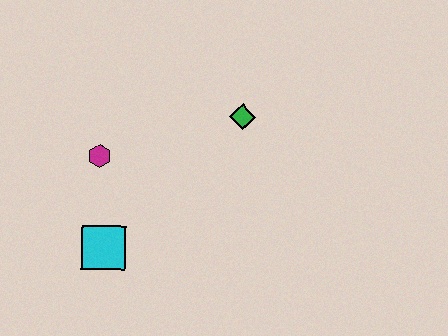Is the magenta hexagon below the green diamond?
Yes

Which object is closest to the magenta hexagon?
The cyan square is closest to the magenta hexagon.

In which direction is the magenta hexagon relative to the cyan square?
The magenta hexagon is above the cyan square.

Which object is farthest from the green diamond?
The cyan square is farthest from the green diamond.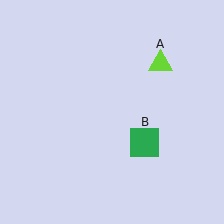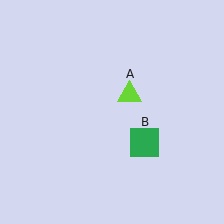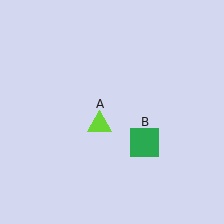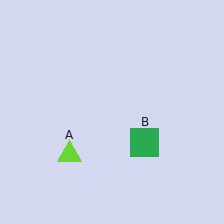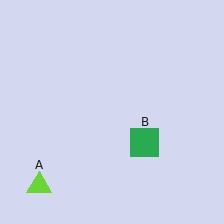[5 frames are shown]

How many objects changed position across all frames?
1 object changed position: lime triangle (object A).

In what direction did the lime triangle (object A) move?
The lime triangle (object A) moved down and to the left.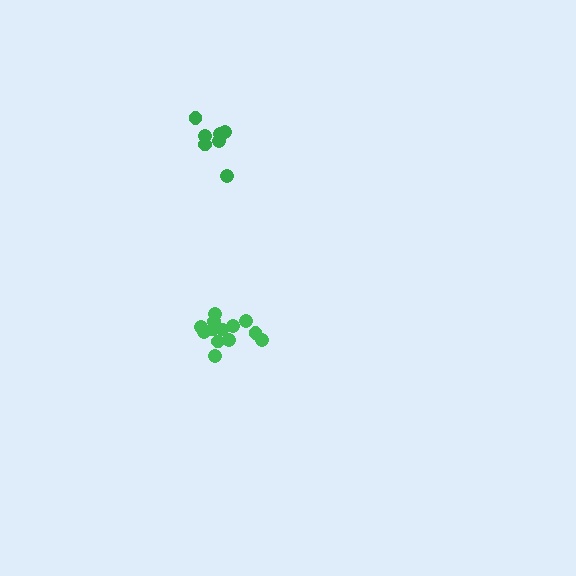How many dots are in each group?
Group 1: 7 dots, Group 2: 13 dots (20 total).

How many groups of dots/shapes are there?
There are 2 groups.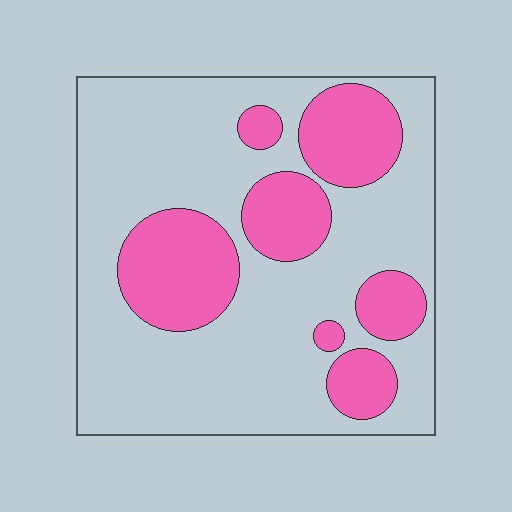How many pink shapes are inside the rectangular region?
7.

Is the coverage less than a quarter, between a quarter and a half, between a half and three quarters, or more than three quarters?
Between a quarter and a half.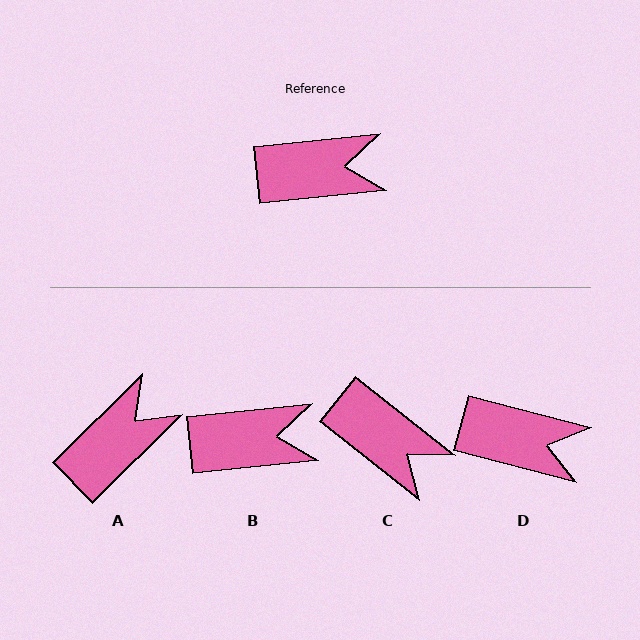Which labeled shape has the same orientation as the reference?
B.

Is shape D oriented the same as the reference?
No, it is off by about 20 degrees.